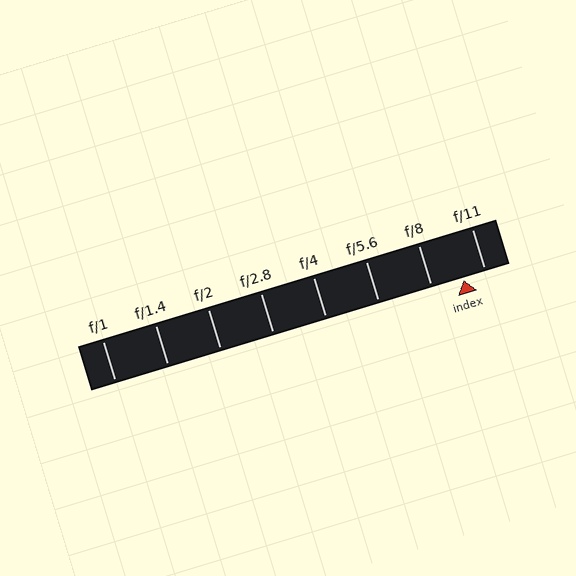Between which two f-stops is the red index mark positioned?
The index mark is between f/8 and f/11.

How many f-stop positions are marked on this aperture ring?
There are 8 f-stop positions marked.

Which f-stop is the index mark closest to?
The index mark is closest to f/11.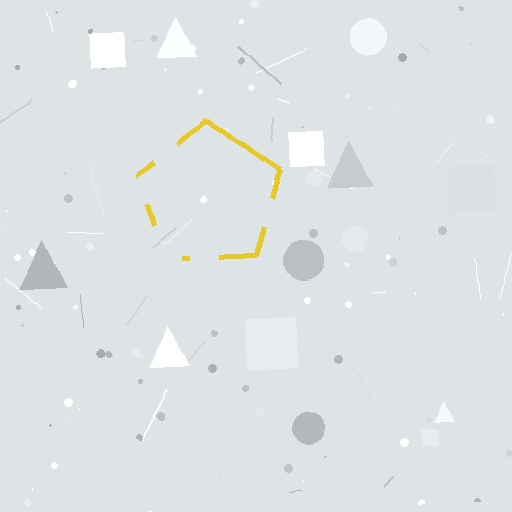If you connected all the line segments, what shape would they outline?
They would outline a pentagon.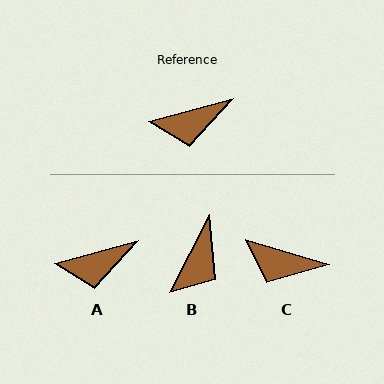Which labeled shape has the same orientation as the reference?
A.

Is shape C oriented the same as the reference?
No, it is off by about 31 degrees.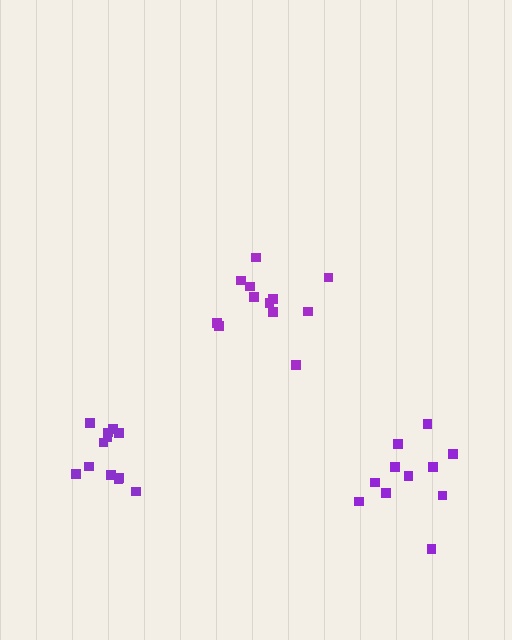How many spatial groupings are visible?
There are 3 spatial groupings.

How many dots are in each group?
Group 1: 12 dots, Group 2: 12 dots, Group 3: 11 dots (35 total).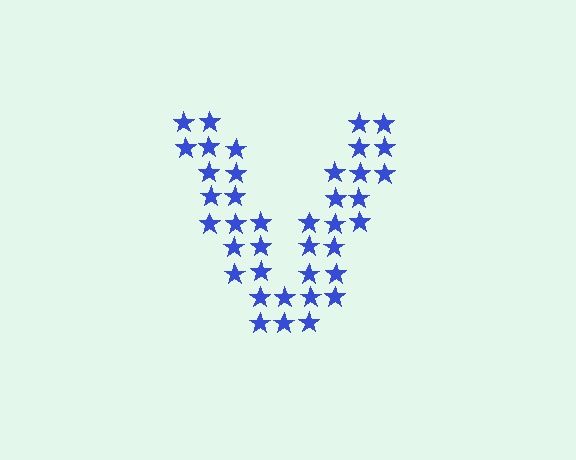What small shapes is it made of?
It is made of small stars.